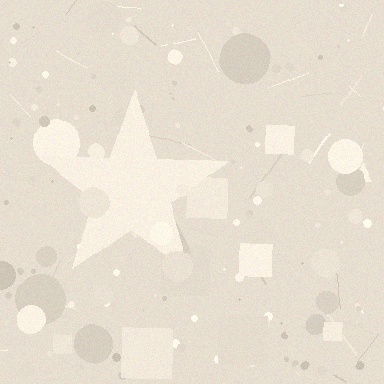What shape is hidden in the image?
A star is hidden in the image.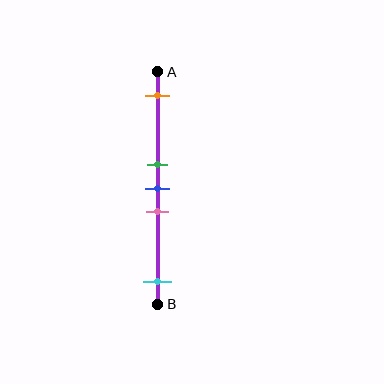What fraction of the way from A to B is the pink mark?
The pink mark is approximately 60% (0.6) of the way from A to B.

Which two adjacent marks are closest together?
The green and blue marks are the closest adjacent pair.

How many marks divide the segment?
There are 5 marks dividing the segment.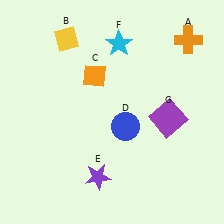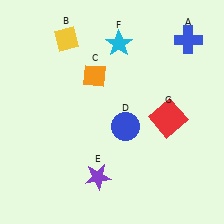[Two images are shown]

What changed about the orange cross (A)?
In Image 1, A is orange. In Image 2, it changed to blue.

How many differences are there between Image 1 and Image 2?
There are 2 differences between the two images.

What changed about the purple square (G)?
In Image 1, G is purple. In Image 2, it changed to red.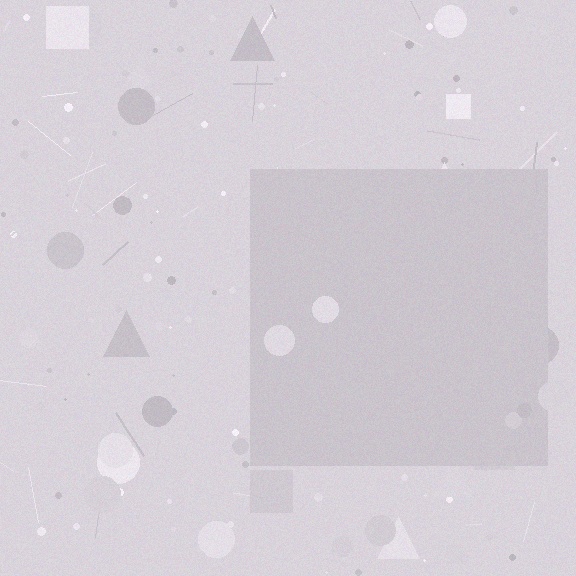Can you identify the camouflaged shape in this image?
The camouflaged shape is a square.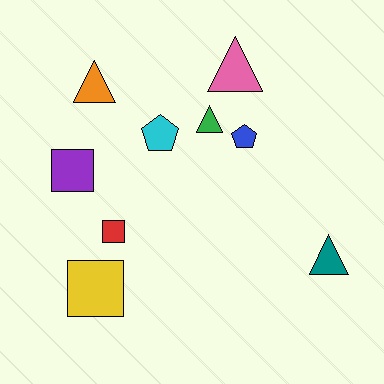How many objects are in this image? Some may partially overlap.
There are 9 objects.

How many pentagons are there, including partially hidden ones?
There are 2 pentagons.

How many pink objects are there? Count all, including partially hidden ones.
There is 1 pink object.